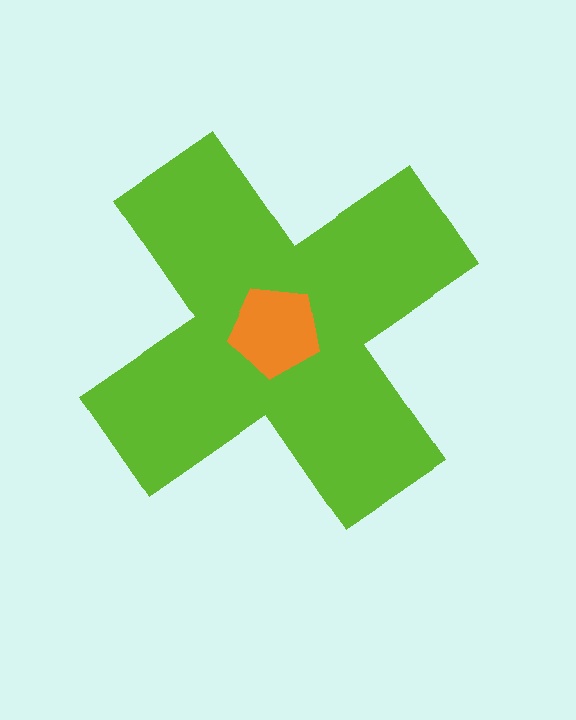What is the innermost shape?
The orange pentagon.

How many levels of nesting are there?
2.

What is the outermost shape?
The lime cross.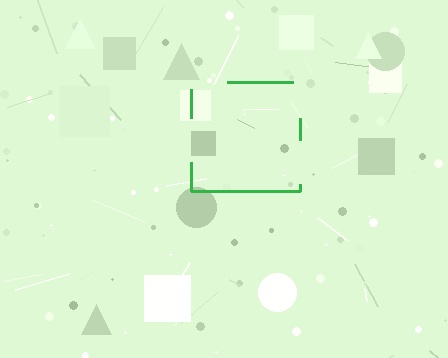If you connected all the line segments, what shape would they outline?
They would outline a square.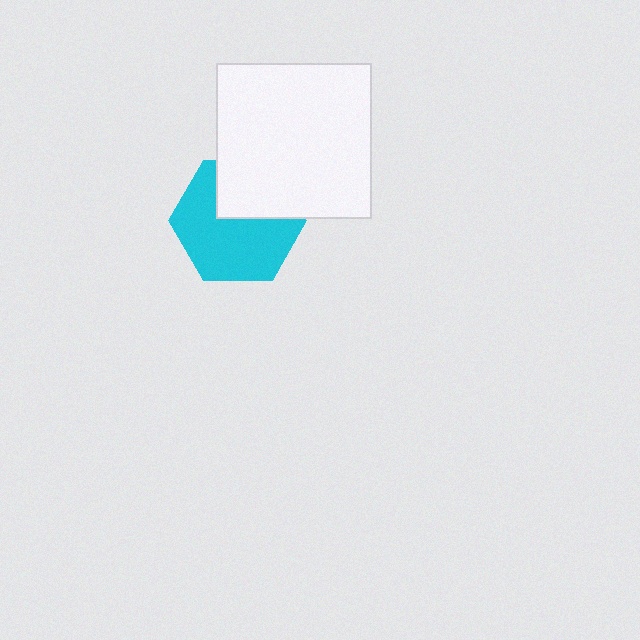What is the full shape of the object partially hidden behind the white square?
The partially hidden object is a cyan hexagon.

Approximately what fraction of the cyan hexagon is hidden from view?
Roughly 35% of the cyan hexagon is hidden behind the white square.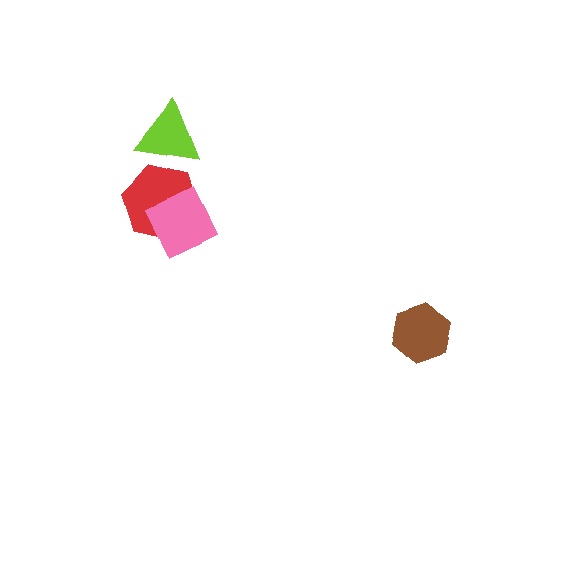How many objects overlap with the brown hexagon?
0 objects overlap with the brown hexagon.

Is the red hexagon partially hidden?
Yes, it is partially covered by another shape.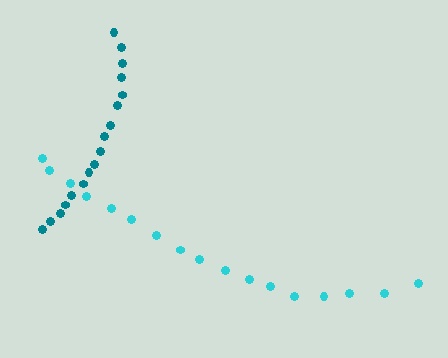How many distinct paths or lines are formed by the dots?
There are 2 distinct paths.